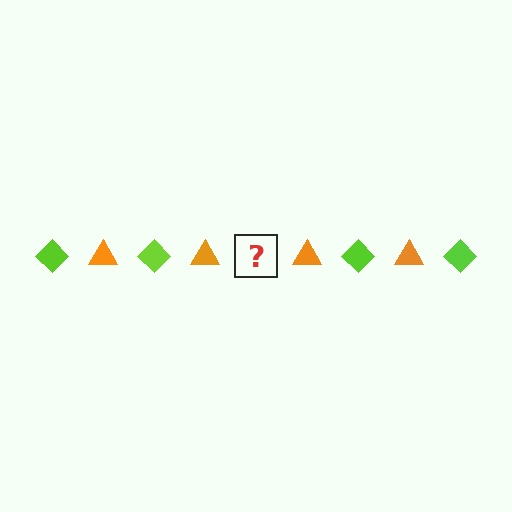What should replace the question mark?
The question mark should be replaced with a lime diamond.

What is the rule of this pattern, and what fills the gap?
The rule is that the pattern alternates between lime diamond and orange triangle. The gap should be filled with a lime diamond.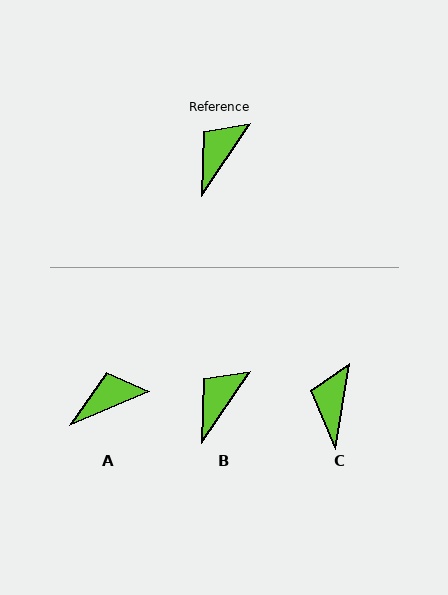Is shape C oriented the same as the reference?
No, it is off by about 25 degrees.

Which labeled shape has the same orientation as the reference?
B.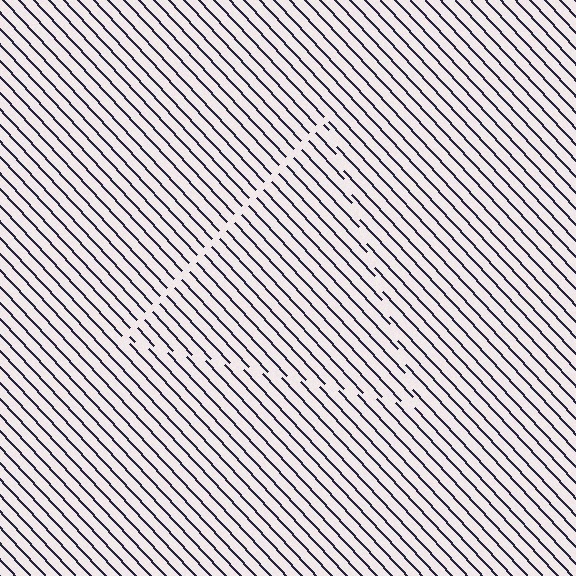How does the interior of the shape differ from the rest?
The interior of the shape contains the same grating, shifted by half a period — the contour is defined by the phase discontinuity where line-ends from the inner and outer gratings abut.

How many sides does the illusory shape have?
3 sides — the line-ends trace a triangle.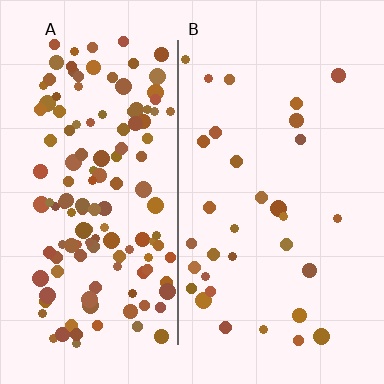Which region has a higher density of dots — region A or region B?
A (the left).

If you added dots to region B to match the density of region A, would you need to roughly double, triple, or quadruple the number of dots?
Approximately quadruple.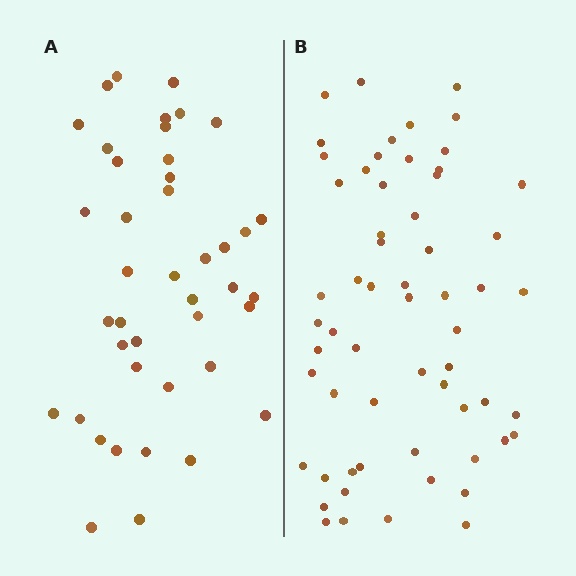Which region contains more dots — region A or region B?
Region B (the right region) has more dots.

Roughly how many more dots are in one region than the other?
Region B has approximately 20 more dots than region A.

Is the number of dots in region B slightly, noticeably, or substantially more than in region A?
Region B has noticeably more, but not dramatically so. The ratio is roughly 1.4 to 1.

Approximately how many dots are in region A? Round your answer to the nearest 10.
About 40 dots. (The exact count is 42, which rounds to 40.)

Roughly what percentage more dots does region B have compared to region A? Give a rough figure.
About 45% more.